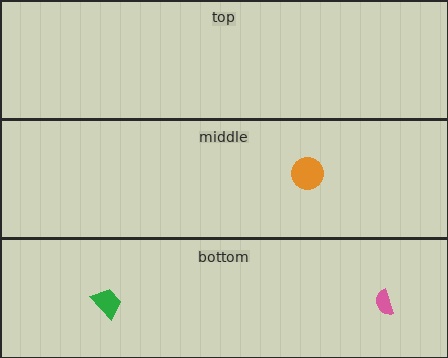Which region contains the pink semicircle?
The bottom region.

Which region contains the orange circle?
The middle region.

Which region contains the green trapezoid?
The bottom region.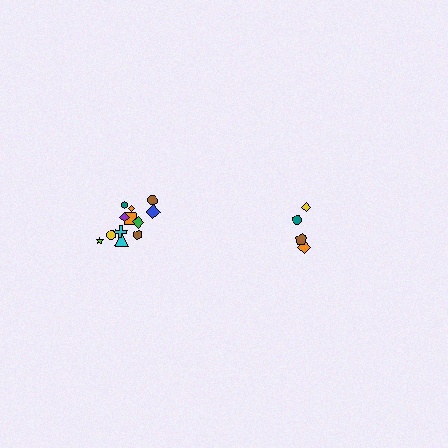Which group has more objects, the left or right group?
The left group.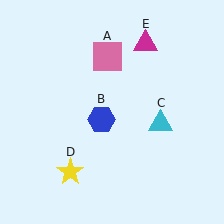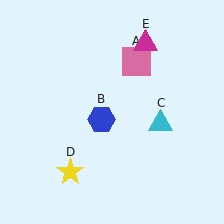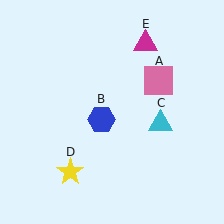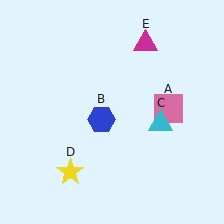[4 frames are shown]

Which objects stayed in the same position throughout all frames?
Blue hexagon (object B) and cyan triangle (object C) and yellow star (object D) and magenta triangle (object E) remained stationary.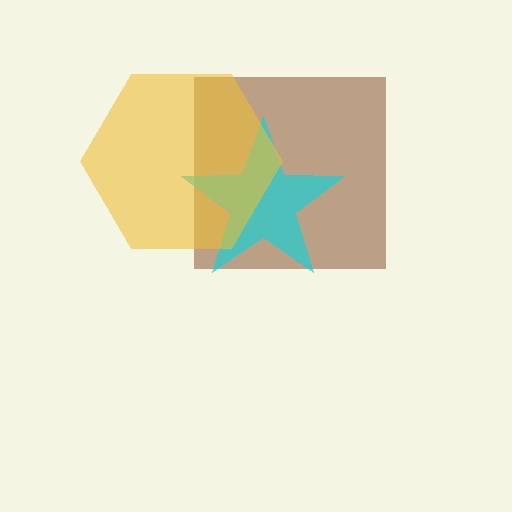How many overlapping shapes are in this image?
There are 3 overlapping shapes in the image.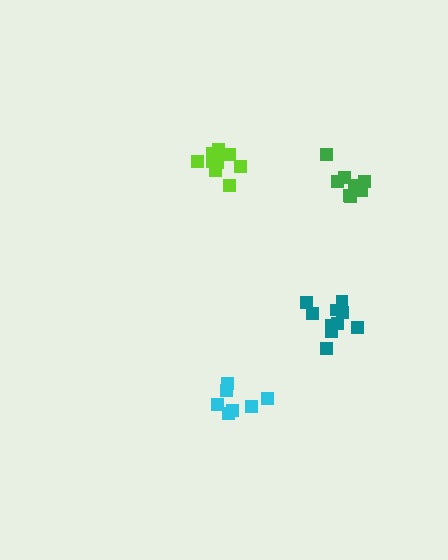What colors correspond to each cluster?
The clusters are colored: cyan, green, lime, teal.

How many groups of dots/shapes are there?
There are 4 groups.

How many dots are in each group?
Group 1: 7 dots, Group 2: 8 dots, Group 3: 9 dots, Group 4: 10 dots (34 total).